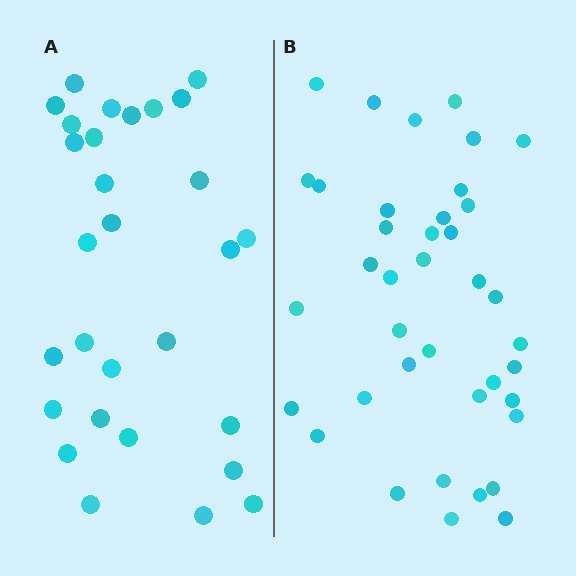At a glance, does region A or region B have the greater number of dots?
Region B (the right region) has more dots.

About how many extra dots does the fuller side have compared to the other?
Region B has roughly 10 or so more dots than region A.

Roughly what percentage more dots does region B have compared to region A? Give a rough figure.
About 35% more.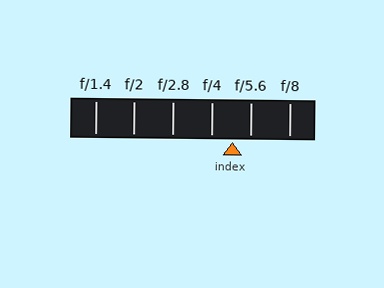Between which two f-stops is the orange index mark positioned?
The index mark is between f/4 and f/5.6.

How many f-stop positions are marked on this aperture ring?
There are 6 f-stop positions marked.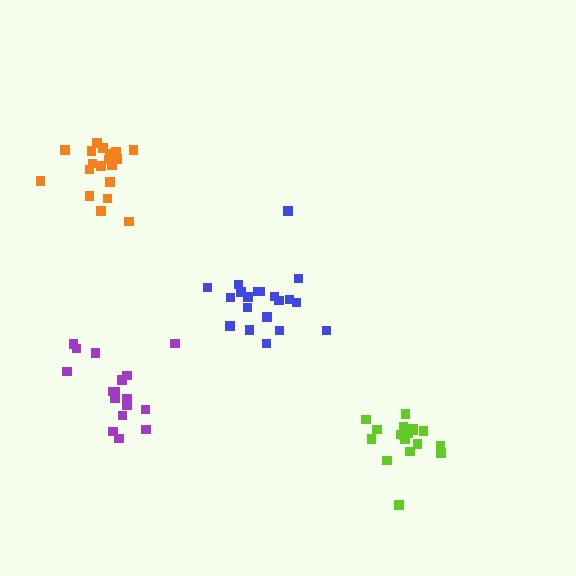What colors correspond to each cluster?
The clusters are colored: orange, blue, lime, purple.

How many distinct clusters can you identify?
There are 4 distinct clusters.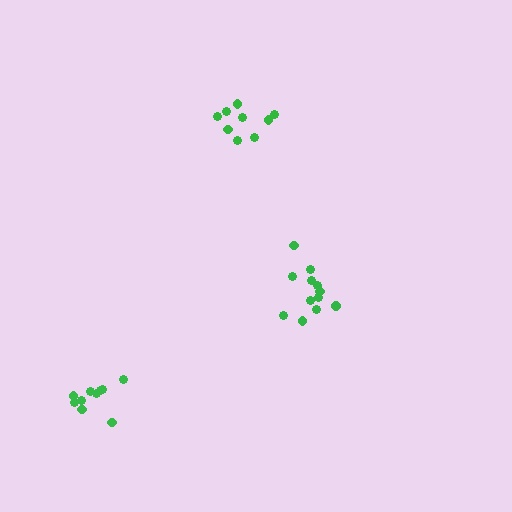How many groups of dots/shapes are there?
There are 3 groups.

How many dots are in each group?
Group 1: 12 dots, Group 2: 10 dots, Group 3: 9 dots (31 total).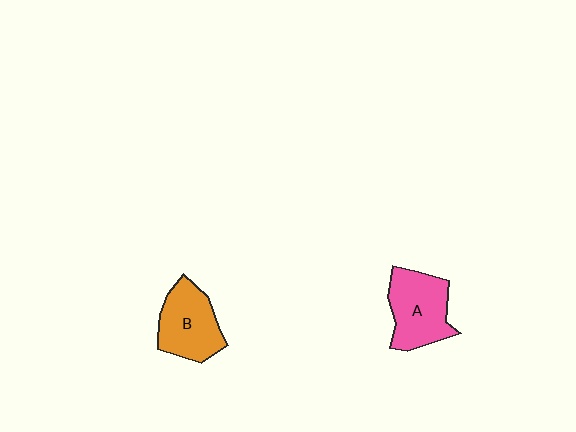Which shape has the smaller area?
Shape B (orange).